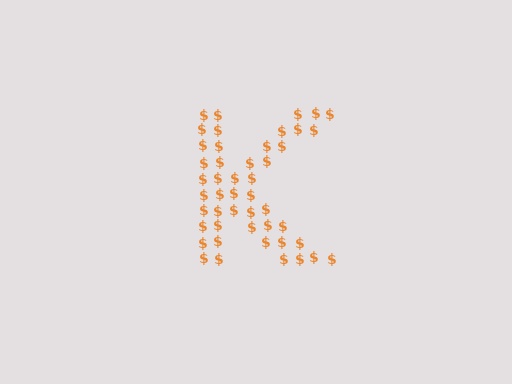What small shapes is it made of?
It is made of small dollar signs.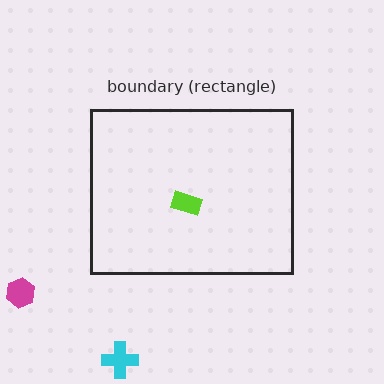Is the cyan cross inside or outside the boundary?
Outside.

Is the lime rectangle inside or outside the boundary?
Inside.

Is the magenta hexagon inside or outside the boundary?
Outside.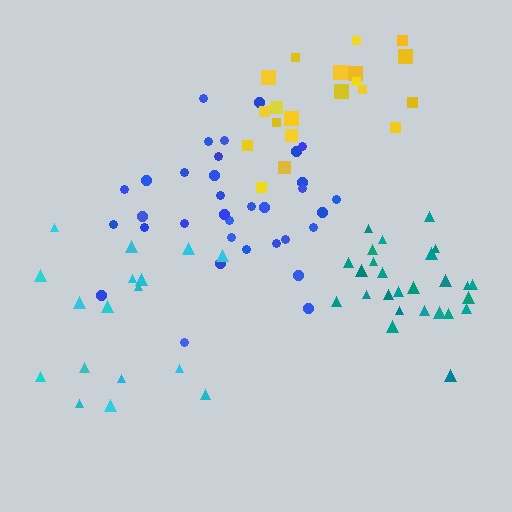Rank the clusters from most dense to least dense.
teal, blue, yellow, cyan.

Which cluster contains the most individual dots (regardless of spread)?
Blue (34).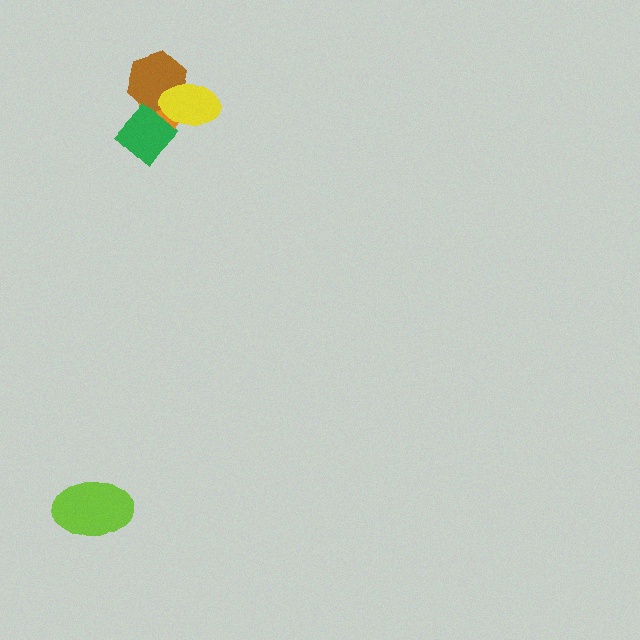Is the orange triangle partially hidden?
Yes, it is partially covered by another shape.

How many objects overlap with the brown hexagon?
3 objects overlap with the brown hexagon.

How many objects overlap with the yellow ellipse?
3 objects overlap with the yellow ellipse.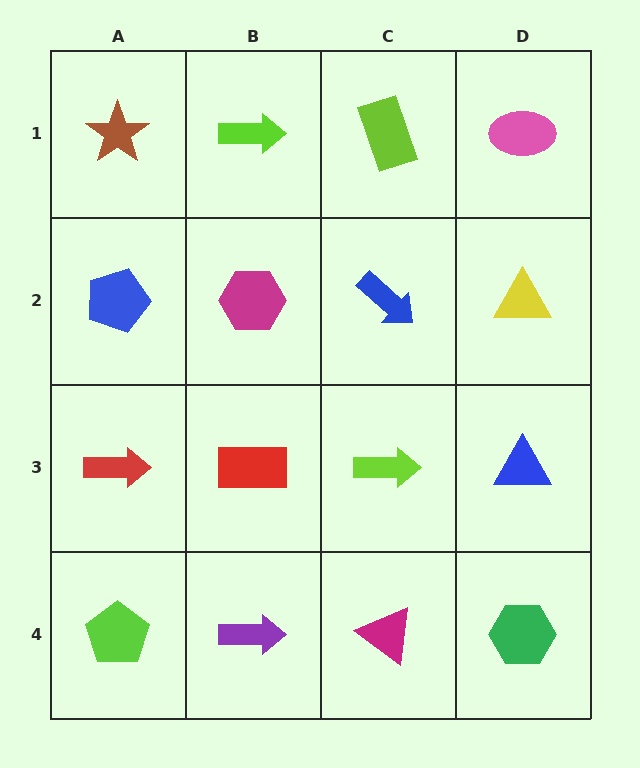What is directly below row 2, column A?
A red arrow.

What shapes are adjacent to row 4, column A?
A red arrow (row 3, column A), a purple arrow (row 4, column B).